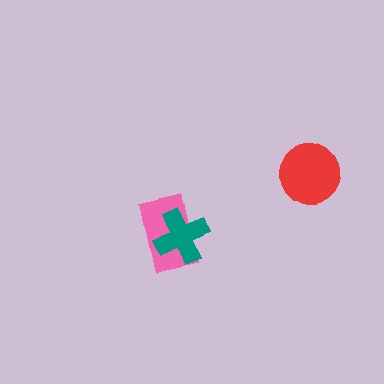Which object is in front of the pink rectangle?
The teal cross is in front of the pink rectangle.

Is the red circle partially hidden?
No, no other shape covers it.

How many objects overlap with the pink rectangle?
1 object overlaps with the pink rectangle.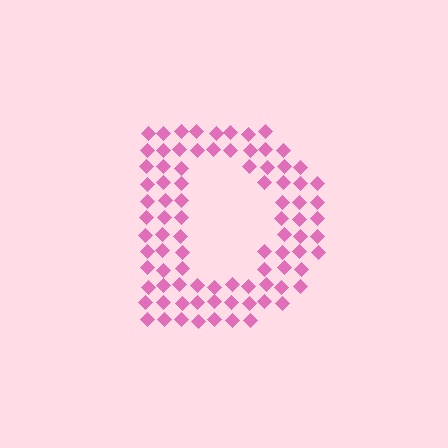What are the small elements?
The small elements are diamonds.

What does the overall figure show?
The overall figure shows the letter D.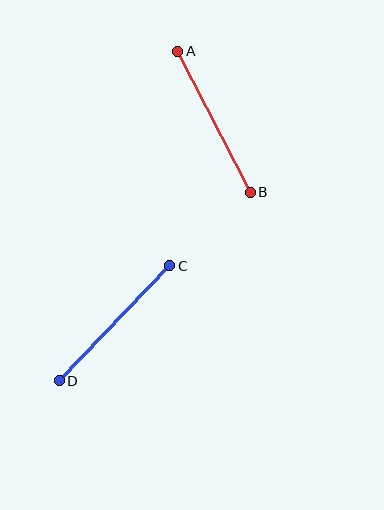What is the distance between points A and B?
The distance is approximately 158 pixels.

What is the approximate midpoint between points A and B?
The midpoint is at approximately (214, 122) pixels.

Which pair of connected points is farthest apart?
Points C and D are farthest apart.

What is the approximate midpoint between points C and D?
The midpoint is at approximately (114, 323) pixels.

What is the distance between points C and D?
The distance is approximately 159 pixels.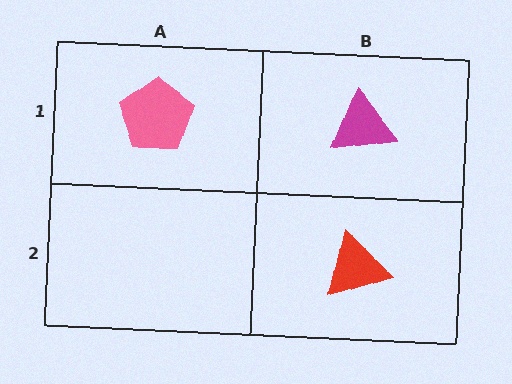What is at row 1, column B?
A magenta triangle.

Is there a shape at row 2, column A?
No, that cell is empty.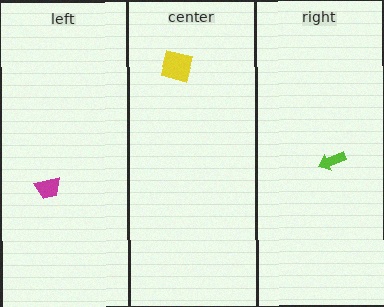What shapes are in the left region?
The magenta trapezoid.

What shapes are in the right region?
The lime arrow.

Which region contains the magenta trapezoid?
The left region.